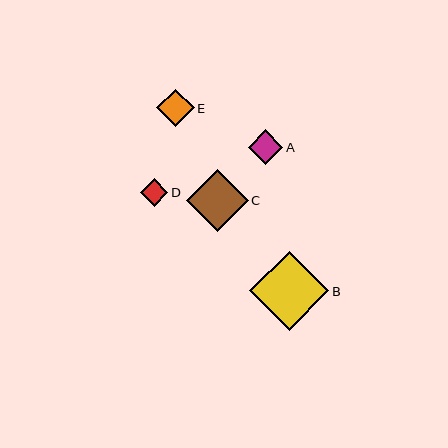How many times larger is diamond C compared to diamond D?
Diamond C is approximately 2.2 times the size of diamond D.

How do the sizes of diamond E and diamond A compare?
Diamond E and diamond A are approximately the same size.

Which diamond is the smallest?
Diamond D is the smallest with a size of approximately 28 pixels.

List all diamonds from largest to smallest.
From largest to smallest: B, C, E, A, D.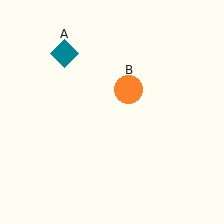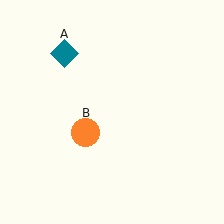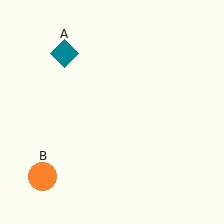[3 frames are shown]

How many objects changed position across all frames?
1 object changed position: orange circle (object B).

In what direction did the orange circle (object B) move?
The orange circle (object B) moved down and to the left.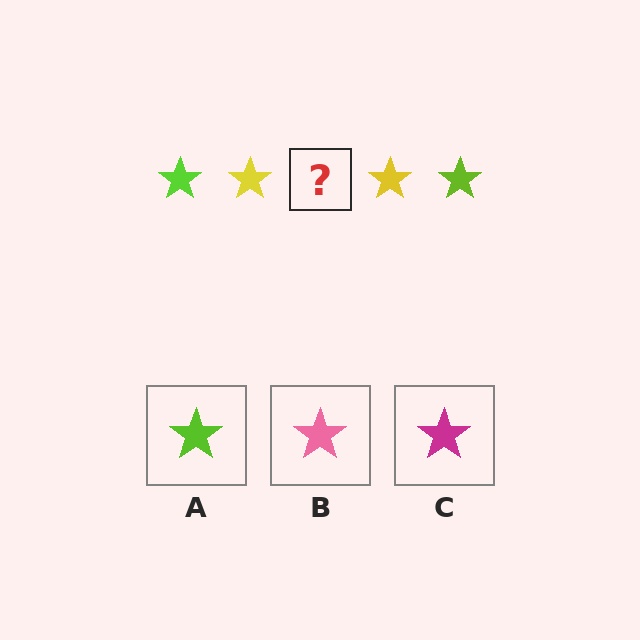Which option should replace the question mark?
Option A.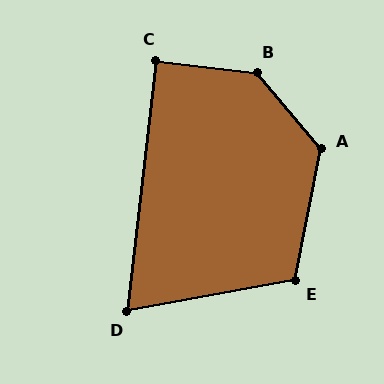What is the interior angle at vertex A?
Approximately 129 degrees (obtuse).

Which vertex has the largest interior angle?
B, at approximately 136 degrees.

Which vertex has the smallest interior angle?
D, at approximately 73 degrees.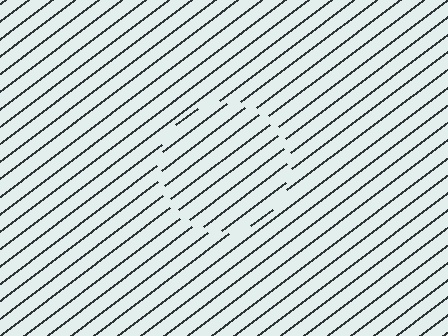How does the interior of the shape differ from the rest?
The interior of the shape contains the same grating, shifted by half a period — the contour is defined by the phase discontinuity where line-ends from the inner and outer gratings abut.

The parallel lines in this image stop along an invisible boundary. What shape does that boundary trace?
An illusory circle. The interior of the shape contains the same grating, shifted by half a period — the contour is defined by the phase discontinuity where line-ends from the inner and outer gratings abut.